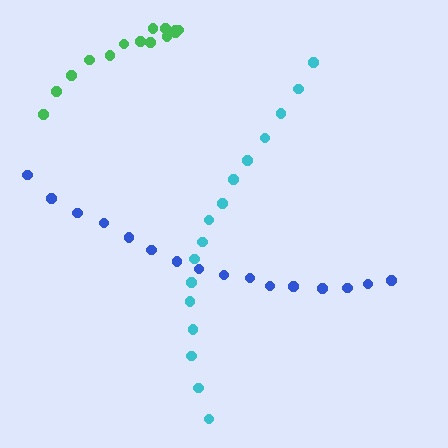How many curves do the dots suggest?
There are 3 distinct paths.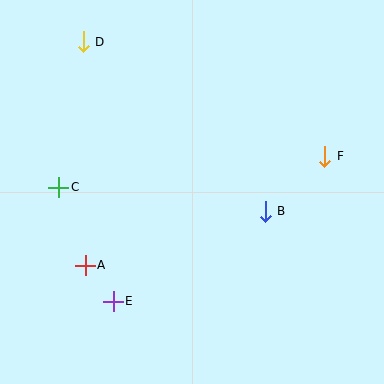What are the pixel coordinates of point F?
Point F is at (325, 156).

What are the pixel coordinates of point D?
Point D is at (83, 42).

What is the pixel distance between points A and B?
The distance between A and B is 188 pixels.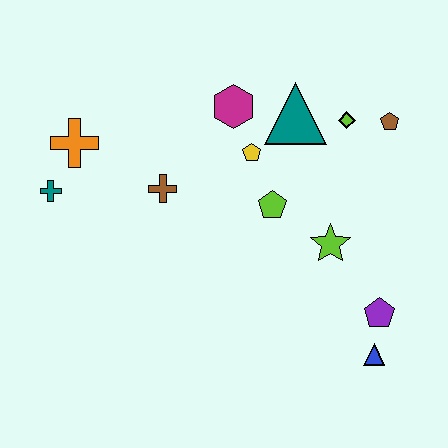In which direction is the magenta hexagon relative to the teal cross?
The magenta hexagon is to the right of the teal cross.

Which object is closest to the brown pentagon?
The lime diamond is closest to the brown pentagon.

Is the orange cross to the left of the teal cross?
No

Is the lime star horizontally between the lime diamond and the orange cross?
Yes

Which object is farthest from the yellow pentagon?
The blue triangle is farthest from the yellow pentagon.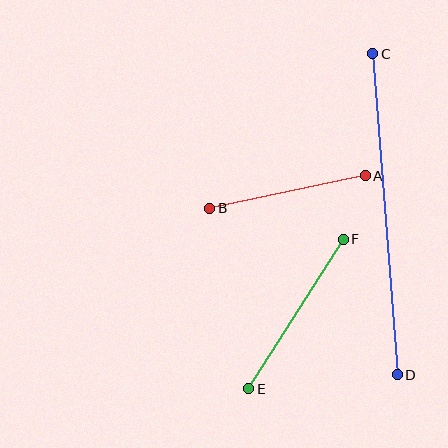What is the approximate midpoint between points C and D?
The midpoint is at approximately (385, 214) pixels.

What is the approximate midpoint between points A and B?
The midpoint is at approximately (287, 192) pixels.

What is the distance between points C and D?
The distance is approximately 322 pixels.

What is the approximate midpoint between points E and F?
The midpoint is at approximately (296, 314) pixels.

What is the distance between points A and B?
The distance is approximately 159 pixels.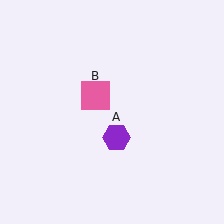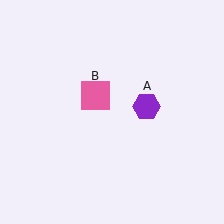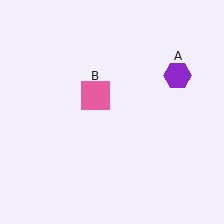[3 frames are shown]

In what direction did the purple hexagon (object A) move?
The purple hexagon (object A) moved up and to the right.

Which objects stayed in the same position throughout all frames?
Pink square (object B) remained stationary.